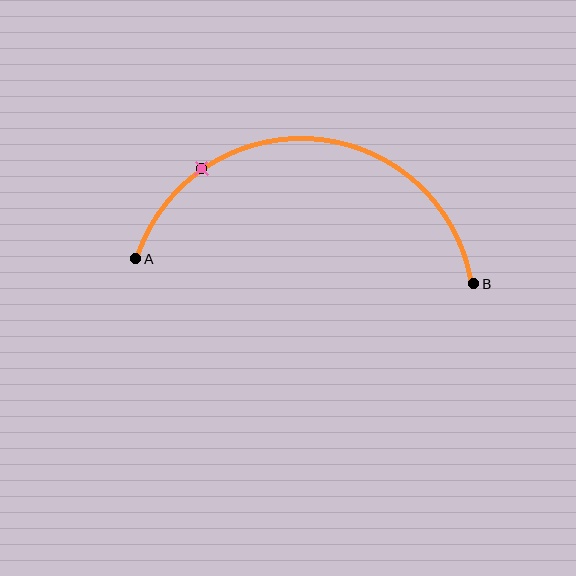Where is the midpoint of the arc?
The arc midpoint is the point on the curve farthest from the straight line joining A and B. It sits above that line.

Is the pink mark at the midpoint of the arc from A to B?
No. The pink mark lies on the arc but is closer to endpoint A. The arc midpoint would be at the point on the curve equidistant along the arc from both A and B.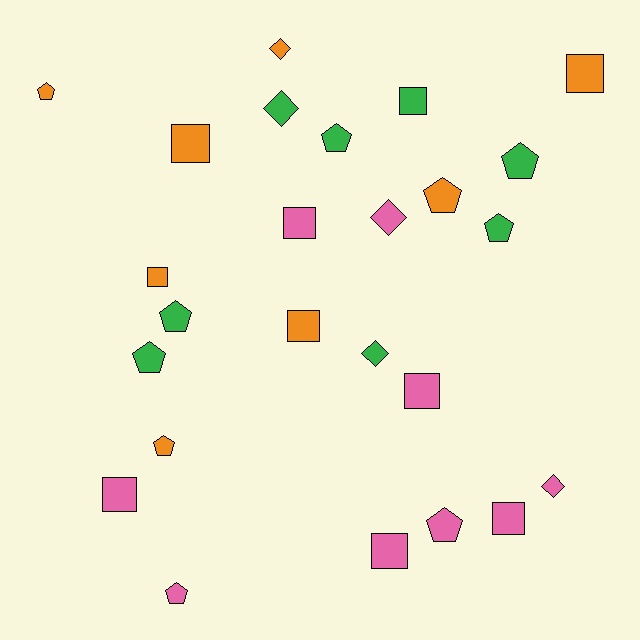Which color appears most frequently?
Pink, with 9 objects.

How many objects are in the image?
There are 25 objects.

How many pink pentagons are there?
There are 2 pink pentagons.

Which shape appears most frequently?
Square, with 10 objects.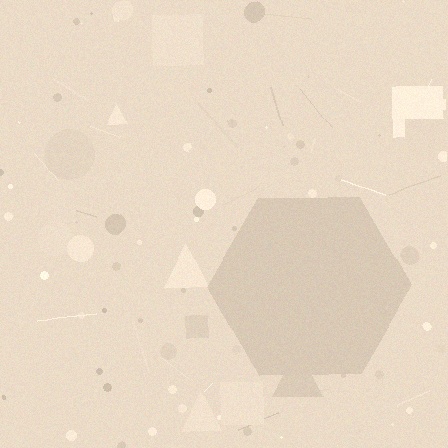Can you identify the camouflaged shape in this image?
The camouflaged shape is a hexagon.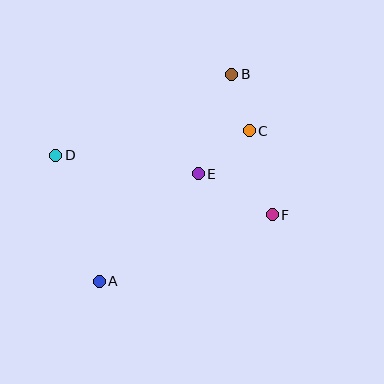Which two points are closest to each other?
Points B and C are closest to each other.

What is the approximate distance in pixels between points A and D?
The distance between A and D is approximately 133 pixels.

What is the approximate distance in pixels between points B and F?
The distance between B and F is approximately 146 pixels.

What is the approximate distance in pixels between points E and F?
The distance between E and F is approximately 84 pixels.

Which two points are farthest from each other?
Points A and B are farthest from each other.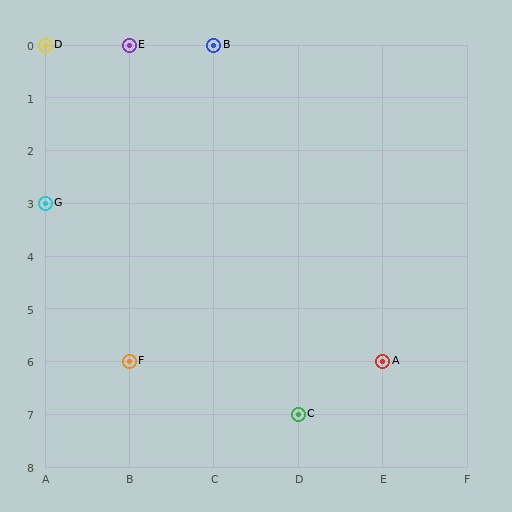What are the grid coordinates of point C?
Point C is at grid coordinates (D, 7).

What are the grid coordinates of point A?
Point A is at grid coordinates (E, 6).